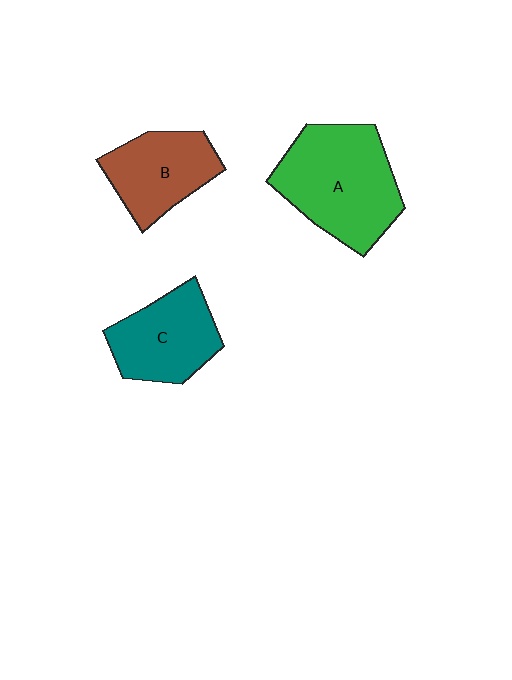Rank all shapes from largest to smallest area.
From largest to smallest: A (green), C (teal), B (brown).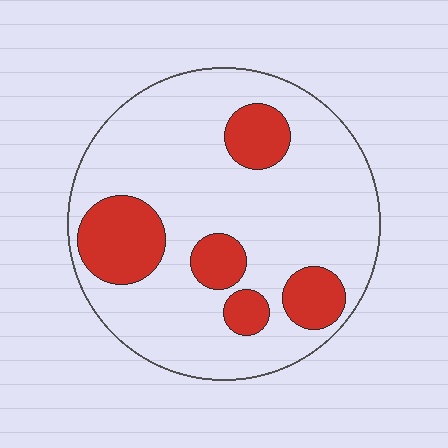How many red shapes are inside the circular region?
5.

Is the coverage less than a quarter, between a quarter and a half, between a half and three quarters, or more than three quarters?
Less than a quarter.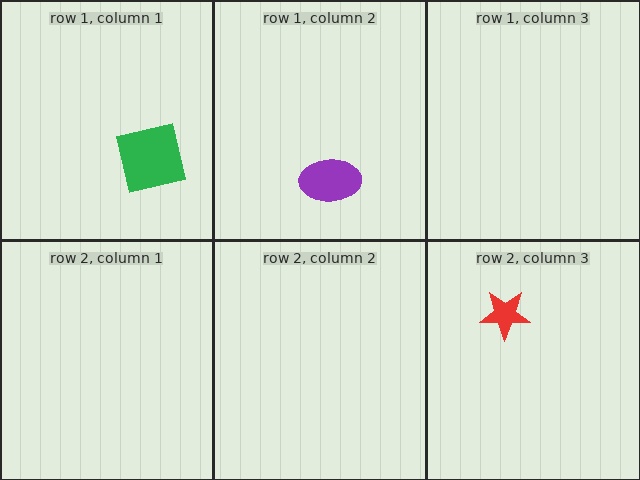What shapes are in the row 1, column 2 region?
The purple ellipse.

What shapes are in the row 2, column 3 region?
The red star.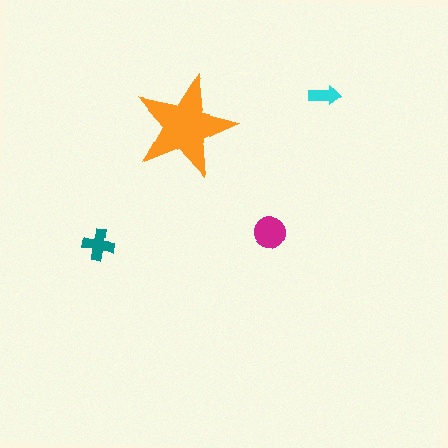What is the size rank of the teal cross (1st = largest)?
3rd.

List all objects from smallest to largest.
The cyan arrow, the teal cross, the magenta circle, the orange star.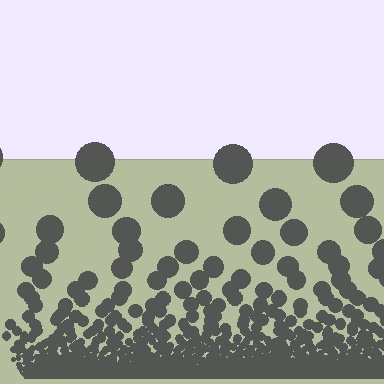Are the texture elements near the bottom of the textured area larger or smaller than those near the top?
Smaller. The gradient is inverted — elements near the bottom are smaller and denser.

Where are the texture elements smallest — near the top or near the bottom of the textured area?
Near the bottom.